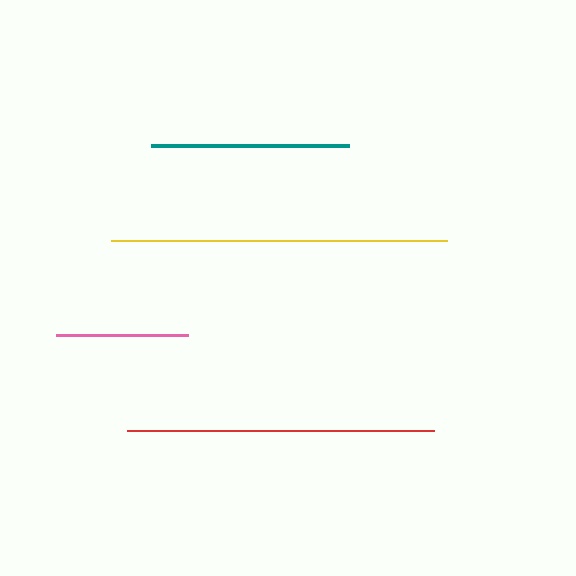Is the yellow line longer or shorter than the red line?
The yellow line is longer than the red line.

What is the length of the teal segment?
The teal segment is approximately 198 pixels long.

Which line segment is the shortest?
The pink line is the shortest at approximately 131 pixels.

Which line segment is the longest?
The yellow line is the longest at approximately 336 pixels.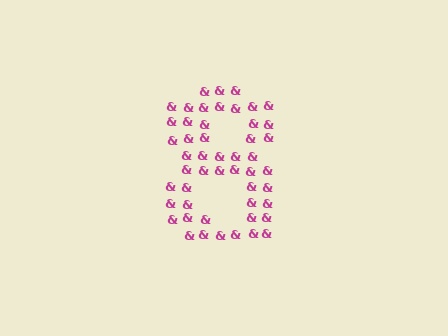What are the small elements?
The small elements are ampersands.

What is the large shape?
The large shape is the digit 8.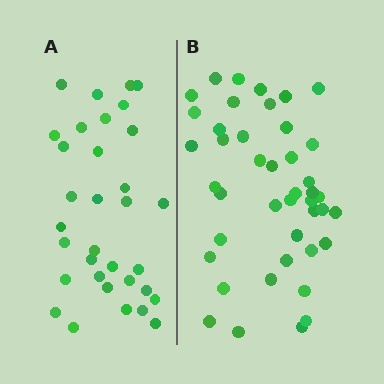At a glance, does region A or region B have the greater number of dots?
Region B (the right region) has more dots.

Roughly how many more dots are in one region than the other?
Region B has roughly 10 or so more dots than region A.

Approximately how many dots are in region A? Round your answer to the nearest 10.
About 30 dots. (The exact count is 33, which rounds to 30.)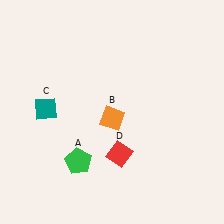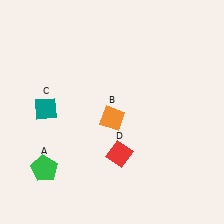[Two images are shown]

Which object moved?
The green pentagon (A) moved left.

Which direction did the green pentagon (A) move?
The green pentagon (A) moved left.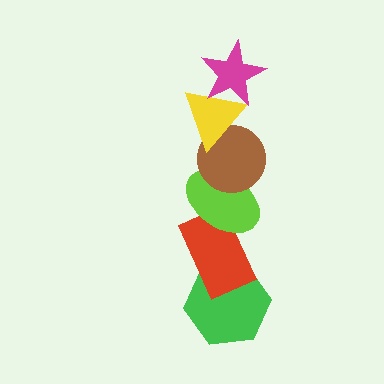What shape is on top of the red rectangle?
The lime ellipse is on top of the red rectangle.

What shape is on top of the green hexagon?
The red rectangle is on top of the green hexagon.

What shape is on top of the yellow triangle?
The magenta star is on top of the yellow triangle.